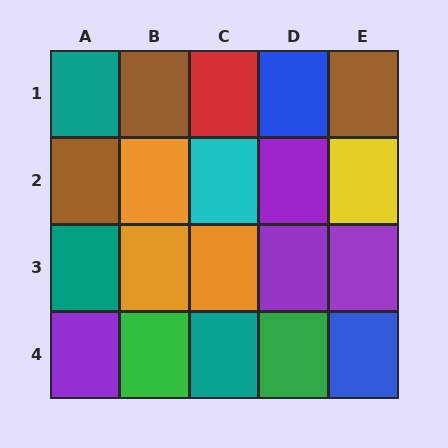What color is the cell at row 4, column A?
Purple.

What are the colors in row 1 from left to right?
Teal, brown, red, blue, brown.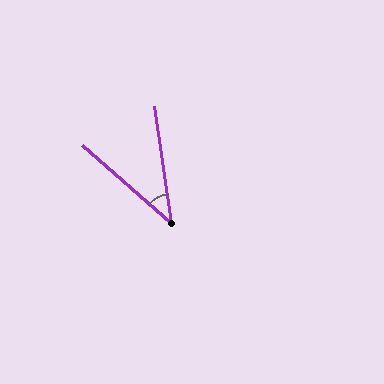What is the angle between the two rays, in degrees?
Approximately 41 degrees.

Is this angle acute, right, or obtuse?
It is acute.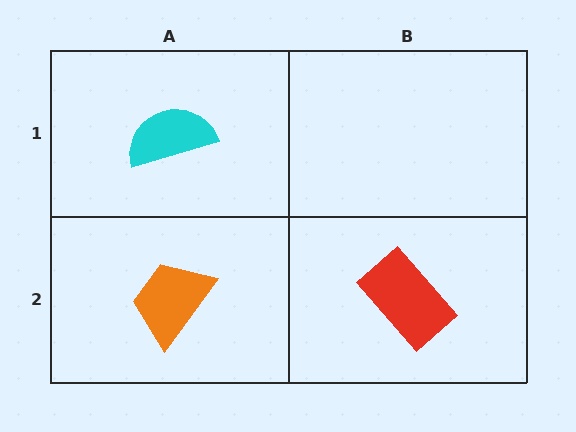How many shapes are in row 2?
2 shapes.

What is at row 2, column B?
A red rectangle.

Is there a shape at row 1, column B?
No, that cell is empty.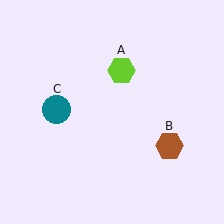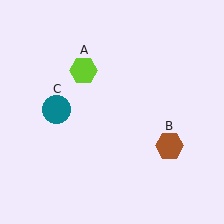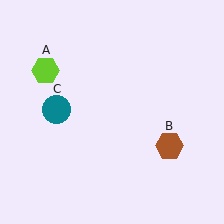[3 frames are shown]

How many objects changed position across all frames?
1 object changed position: lime hexagon (object A).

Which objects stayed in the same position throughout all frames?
Brown hexagon (object B) and teal circle (object C) remained stationary.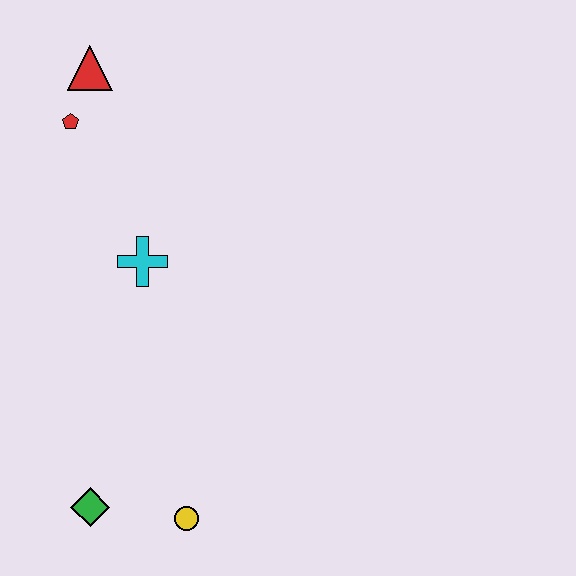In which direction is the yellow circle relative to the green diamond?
The yellow circle is to the right of the green diamond.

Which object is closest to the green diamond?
The yellow circle is closest to the green diamond.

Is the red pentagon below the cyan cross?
No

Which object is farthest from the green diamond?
The red triangle is farthest from the green diamond.